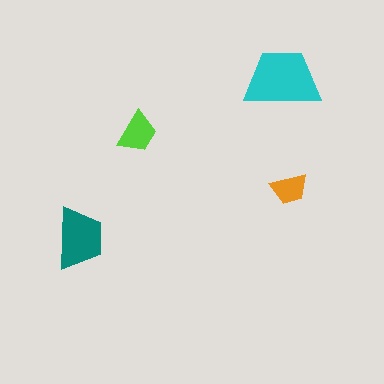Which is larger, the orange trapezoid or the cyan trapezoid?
The cyan one.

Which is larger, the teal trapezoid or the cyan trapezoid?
The cyan one.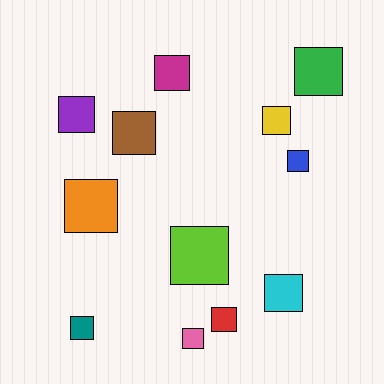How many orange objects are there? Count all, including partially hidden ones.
There is 1 orange object.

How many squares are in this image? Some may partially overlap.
There are 12 squares.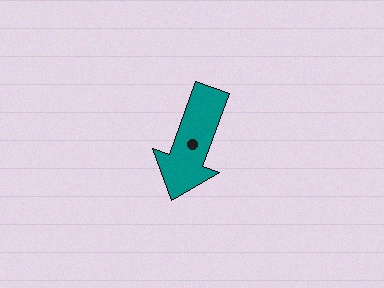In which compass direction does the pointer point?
South.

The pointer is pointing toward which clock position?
Roughly 7 o'clock.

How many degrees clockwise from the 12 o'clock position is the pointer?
Approximately 200 degrees.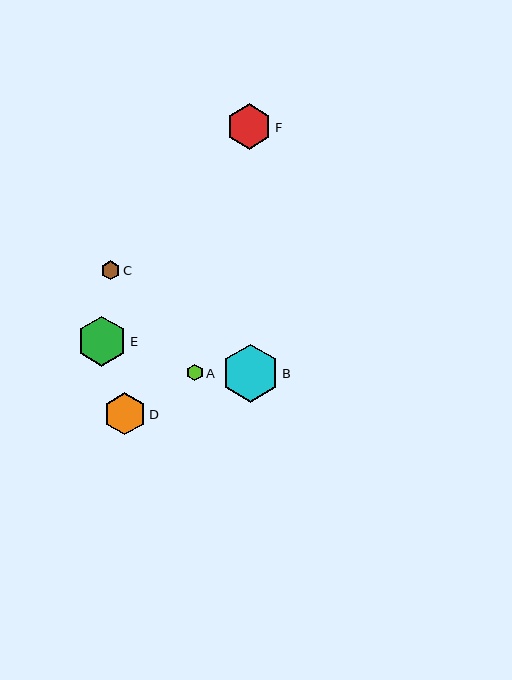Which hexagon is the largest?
Hexagon B is the largest with a size of approximately 58 pixels.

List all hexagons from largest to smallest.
From largest to smallest: B, E, F, D, C, A.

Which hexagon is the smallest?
Hexagon A is the smallest with a size of approximately 16 pixels.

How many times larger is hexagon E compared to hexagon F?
Hexagon E is approximately 1.1 times the size of hexagon F.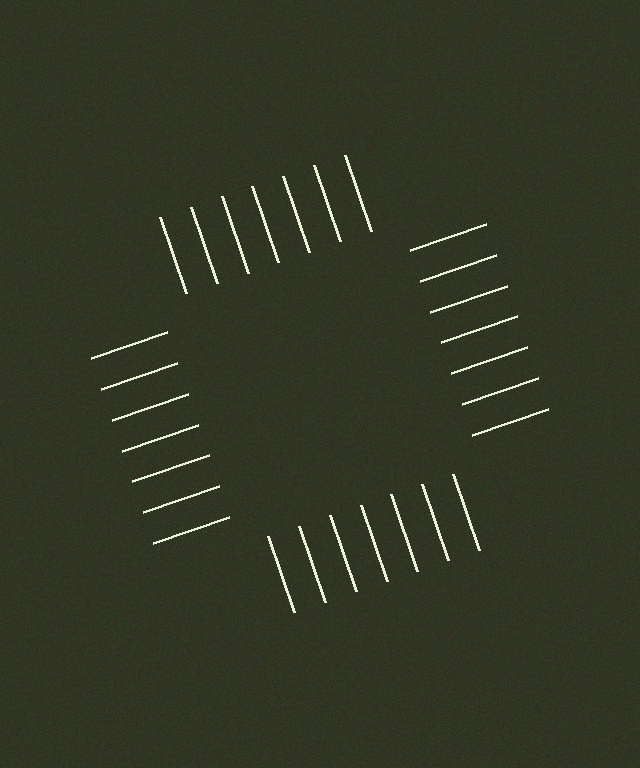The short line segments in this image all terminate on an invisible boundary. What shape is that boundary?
An illusory square — the line segments terminate on its edges but no continuous stroke is drawn.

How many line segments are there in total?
28 — 7 along each of the 4 edges.